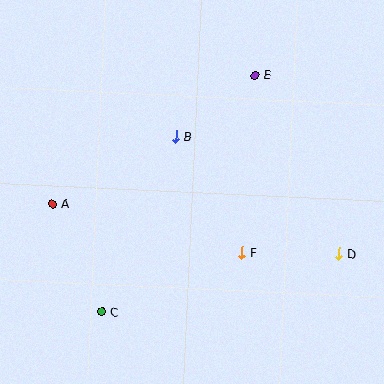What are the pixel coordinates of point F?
Point F is at (242, 253).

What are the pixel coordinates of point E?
Point E is at (255, 75).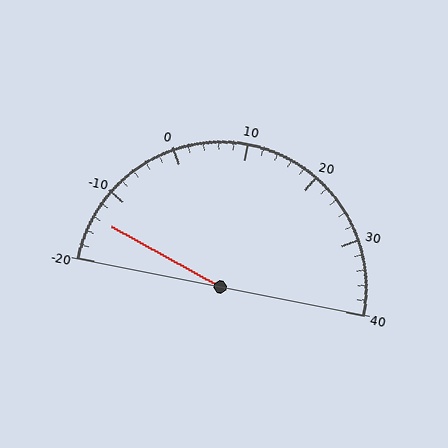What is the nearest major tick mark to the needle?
The nearest major tick mark is -10.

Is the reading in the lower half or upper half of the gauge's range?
The reading is in the lower half of the range (-20 to 40).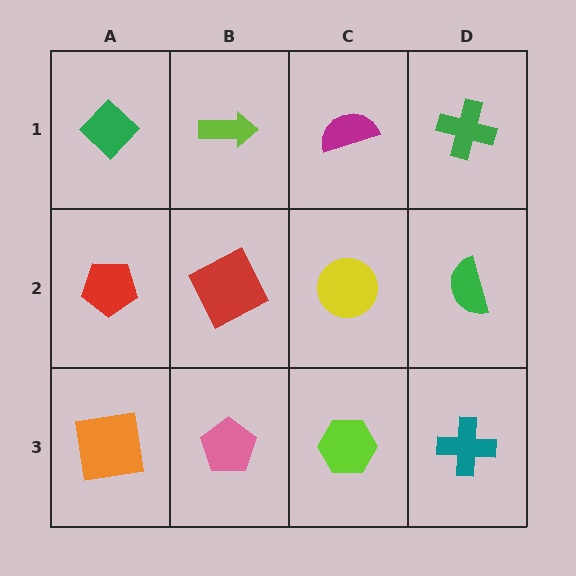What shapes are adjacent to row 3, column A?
A red pentagon (row 2, column A), a pink pentagon (row 3, column B).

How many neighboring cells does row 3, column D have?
2.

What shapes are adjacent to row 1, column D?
A green semicircle (row 2, column D), a magenta semicircle (row 1, column C).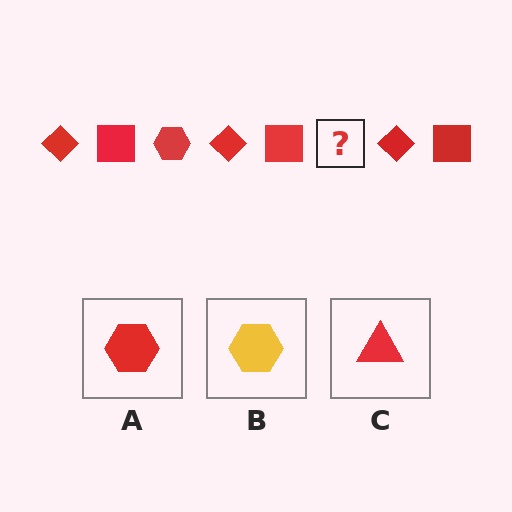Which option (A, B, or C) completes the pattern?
A.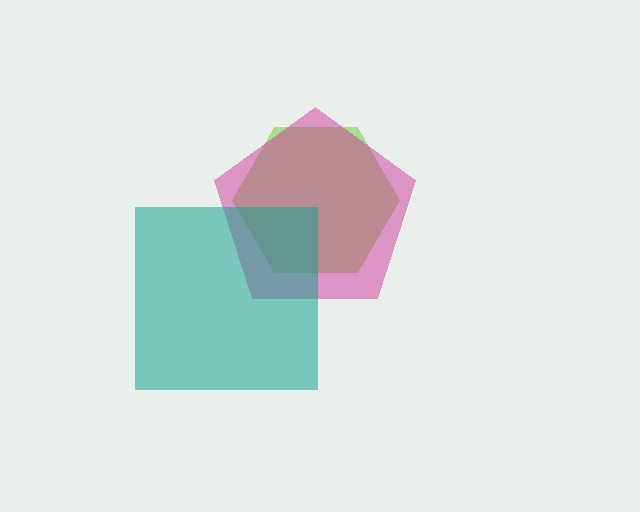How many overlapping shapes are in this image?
There are 3 overlapping shapes in the image.